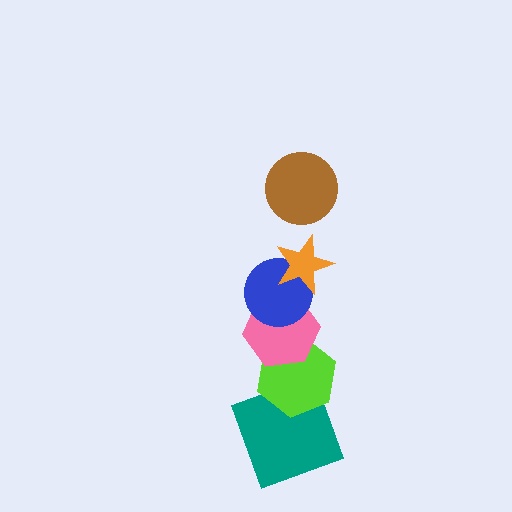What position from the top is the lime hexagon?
The lime hexagon is 5th from the top.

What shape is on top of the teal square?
The lime hexagon is on top of the teal square.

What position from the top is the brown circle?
The brown circle is 1st from the top.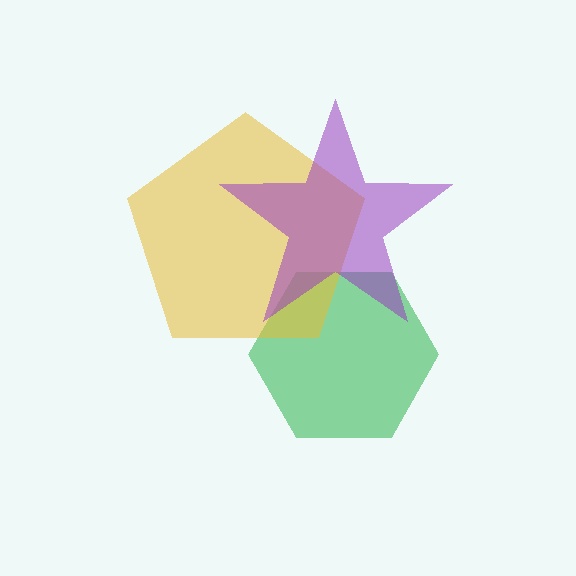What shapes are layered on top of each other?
The layered shapes are: a green hexagon, a yellow pentagon, a purple star.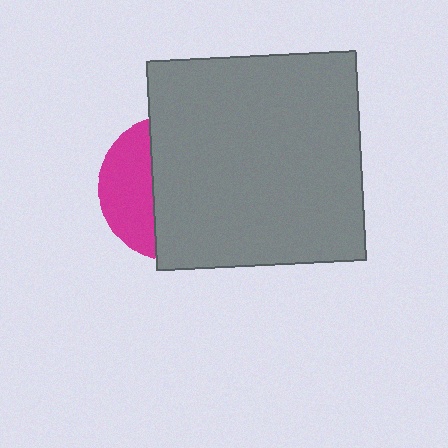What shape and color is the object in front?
The object in front is a gray square.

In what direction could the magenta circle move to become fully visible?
The magenta circle could move left. That would shift it out from behind the gray square entirely.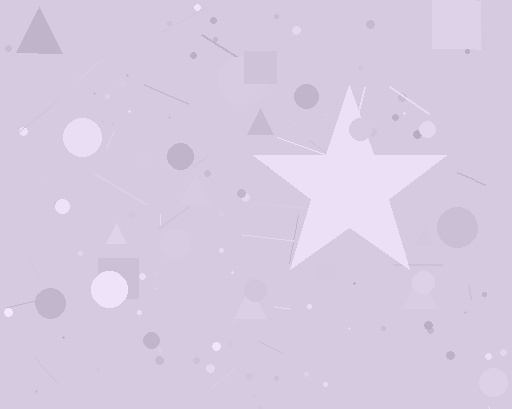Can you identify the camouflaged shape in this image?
The camouflaged shape is a star.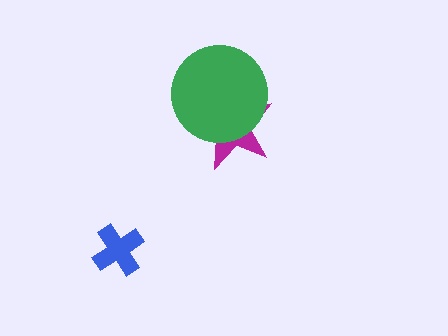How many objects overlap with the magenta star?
1 object overlaps with the magenta star.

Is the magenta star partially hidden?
Yes, it is partially covered by another shape.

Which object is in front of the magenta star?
The green circle is in front of the magenta star.